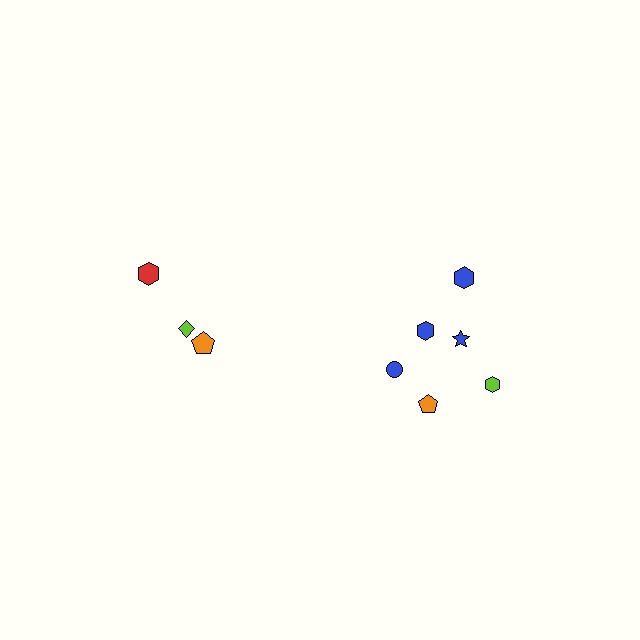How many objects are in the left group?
There are 3 objects.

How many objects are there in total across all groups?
There are 9 objects.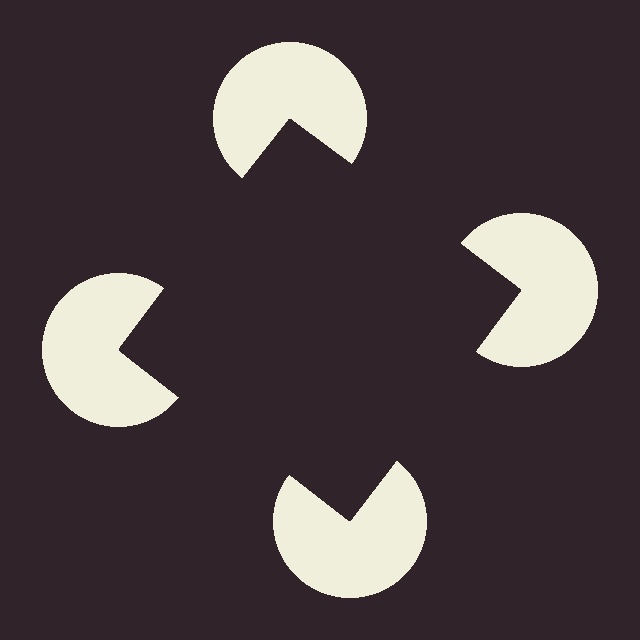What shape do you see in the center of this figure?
An illusory square — its edges are inferred from the aligned wedge cuts in the pac-man discs, not physically drawn.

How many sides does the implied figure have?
4 sides.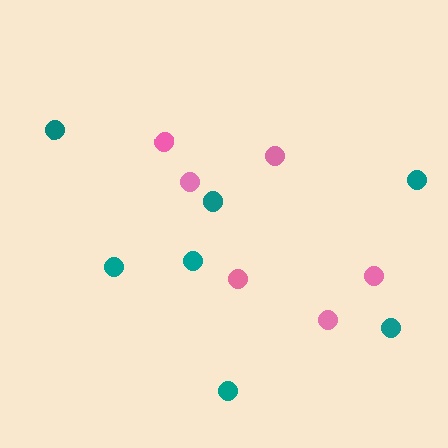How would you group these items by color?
There are 2 groups: one group of teal circles (7) and one group of pink circles (6).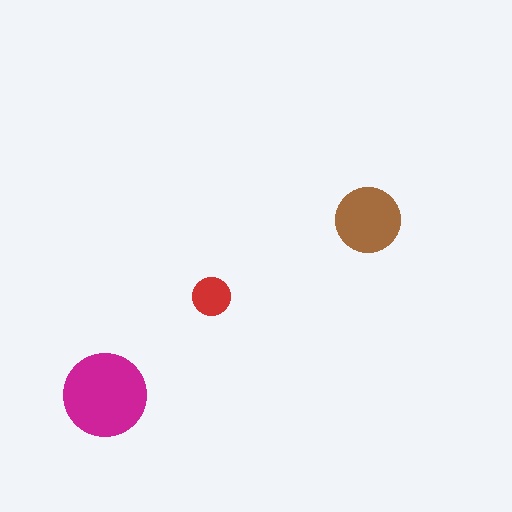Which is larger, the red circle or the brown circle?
The brown one.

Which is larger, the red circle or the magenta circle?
The magenta one.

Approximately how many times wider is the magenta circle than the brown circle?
About 1.5 times wider.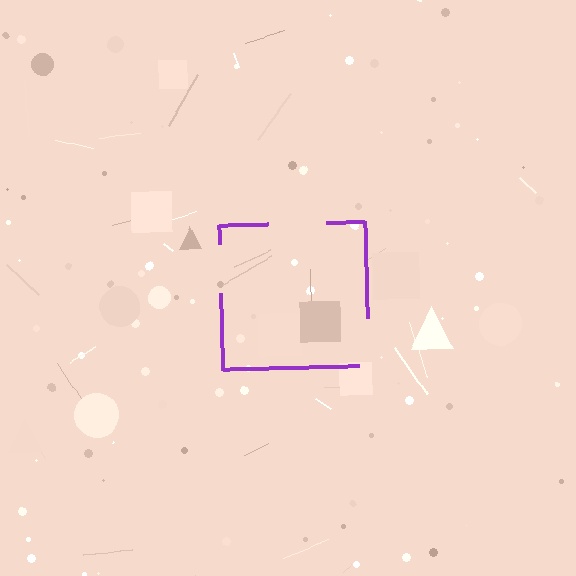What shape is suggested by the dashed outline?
The dashed outline suggests a square.